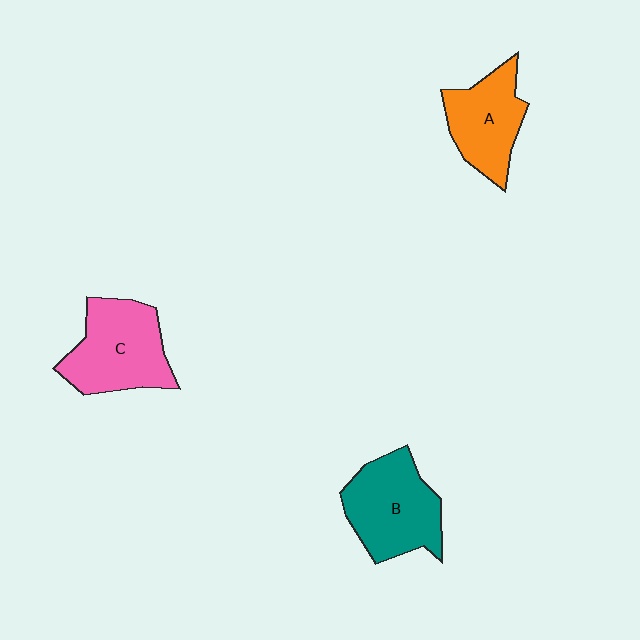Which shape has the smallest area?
Shape A (orange).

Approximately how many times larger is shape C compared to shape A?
Approximately 1.3 times.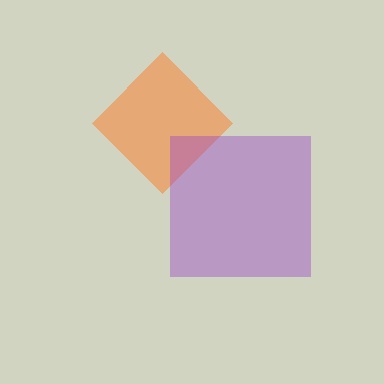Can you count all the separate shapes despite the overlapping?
Yes, there are 2 separate shapes.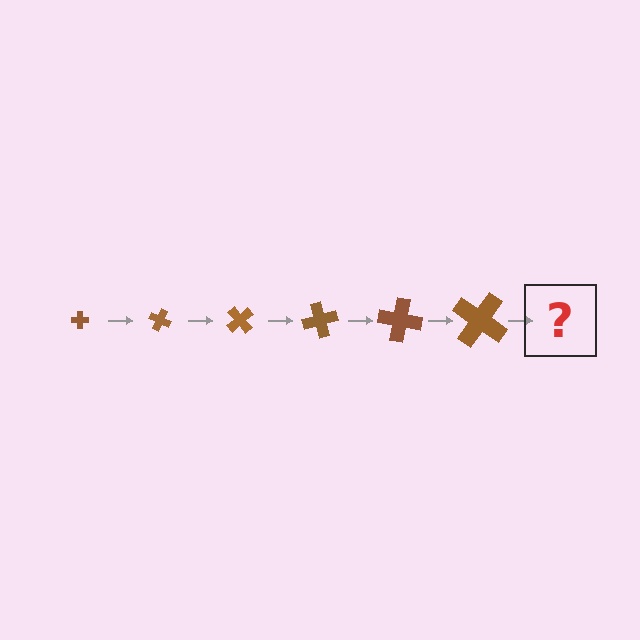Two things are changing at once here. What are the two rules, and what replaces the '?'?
The two rules are that the cross grows larger each step and it rotates 25 degrees each step. The '?' should be a cross, larger than the previous one and rotated 150 degrees from the start.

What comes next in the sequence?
The next element should be a cross, larger than the previous one and rotated 150 degrees from the start.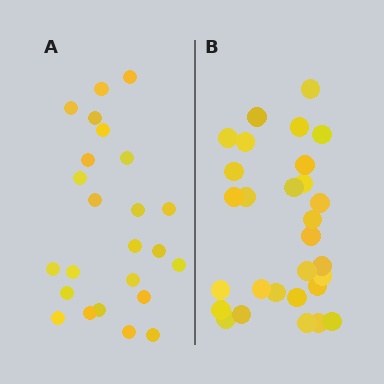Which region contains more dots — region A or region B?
Region B (the right region) has more dots.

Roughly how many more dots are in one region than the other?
Region B has about 5 more dots than region A.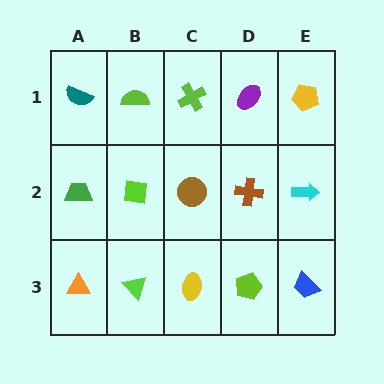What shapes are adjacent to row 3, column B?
A lime square (row 2, column B), an orange triangle (row 3, column A), a yellow ellipse (row 3, column C).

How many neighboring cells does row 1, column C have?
3.